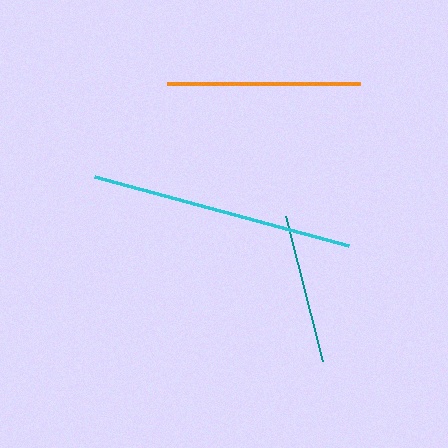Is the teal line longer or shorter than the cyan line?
The cyan line is longer than the teal line.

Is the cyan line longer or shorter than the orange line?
The cyan line is longer than the orange line.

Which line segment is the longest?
The cyan line is the longest at approximately 263 pixels.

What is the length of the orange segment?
The orange segment is approximately 193 pixels long.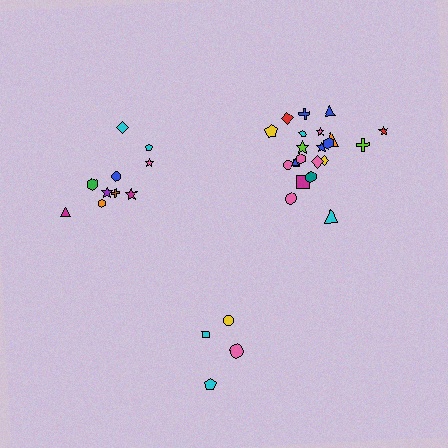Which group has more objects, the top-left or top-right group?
The top-right group.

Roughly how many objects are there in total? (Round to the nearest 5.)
Roughly 35 objects in total.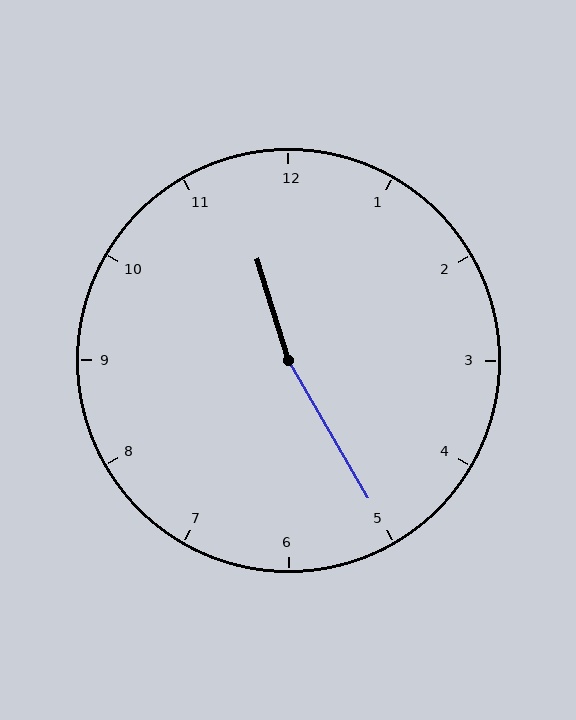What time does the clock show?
11:25.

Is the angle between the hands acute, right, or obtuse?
It is obtuse.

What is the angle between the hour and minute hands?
Approximately 168 degrees.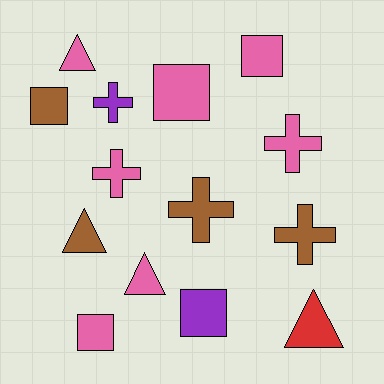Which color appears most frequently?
Pink, with 7 objects.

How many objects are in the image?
There are 14 objects.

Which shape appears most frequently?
Cross, with 5 objects.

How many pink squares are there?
There are 3 pink squares.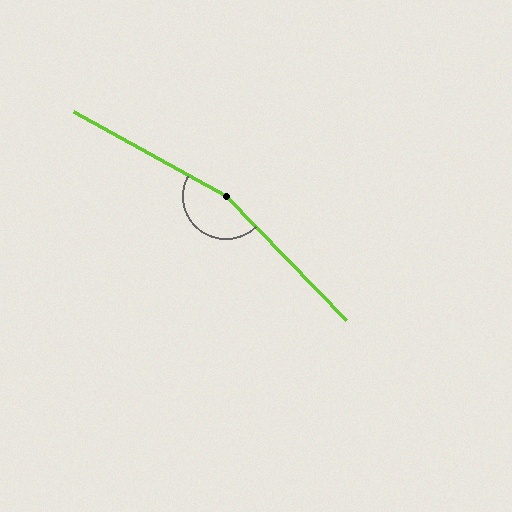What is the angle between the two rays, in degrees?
Approximately 163 degrees.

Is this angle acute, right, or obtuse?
It is obtuse.